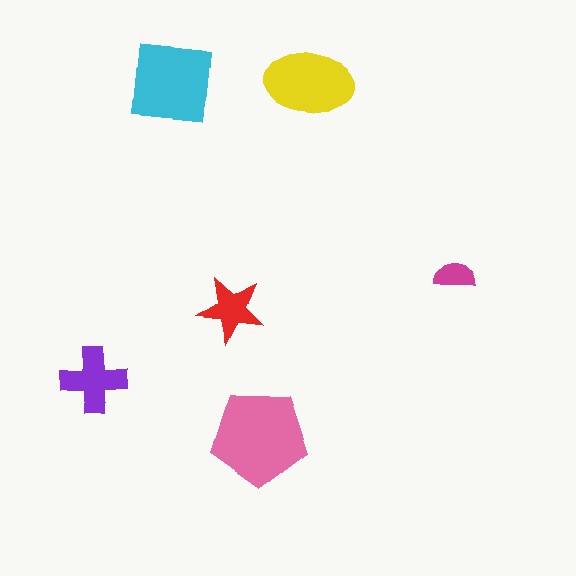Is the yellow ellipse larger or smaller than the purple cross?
Larger.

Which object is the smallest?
The magenta semicircle.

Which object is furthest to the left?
The purple cross is leftmost.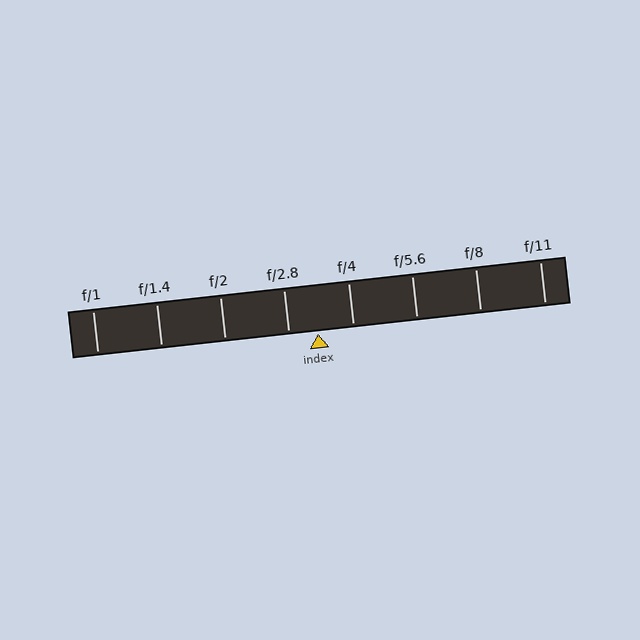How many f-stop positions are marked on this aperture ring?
There are 8 f-stop positions marked.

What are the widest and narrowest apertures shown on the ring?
The widest aperture shown is f/1 and the narrowest is f/11.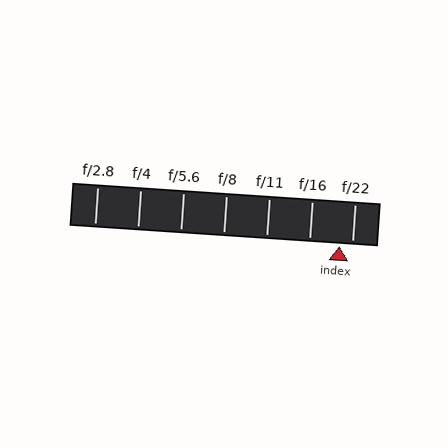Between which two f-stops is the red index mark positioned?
The index mark is between f/16 and f/22.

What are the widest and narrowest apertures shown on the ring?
The widest aperture shown is f/2.8 and the narrowest is f/22.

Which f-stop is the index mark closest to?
The index mark is closest to f/22.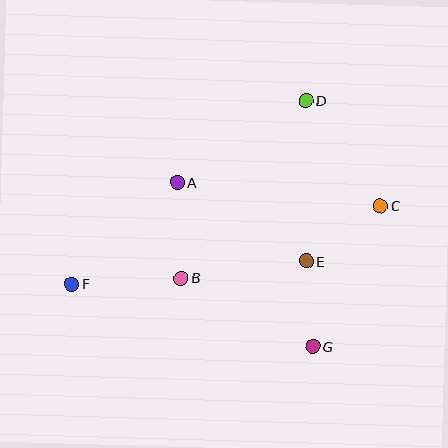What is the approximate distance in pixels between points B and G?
The distance between B and G is approximately 149 pixels.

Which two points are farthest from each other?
Points C and F are farthest from each other.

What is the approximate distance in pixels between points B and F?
The distance between B and F is approximately 109 pixels.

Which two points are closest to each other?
Points E and G are closest to each other.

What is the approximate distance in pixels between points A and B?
The distance between A and B is approximately 96 pixels.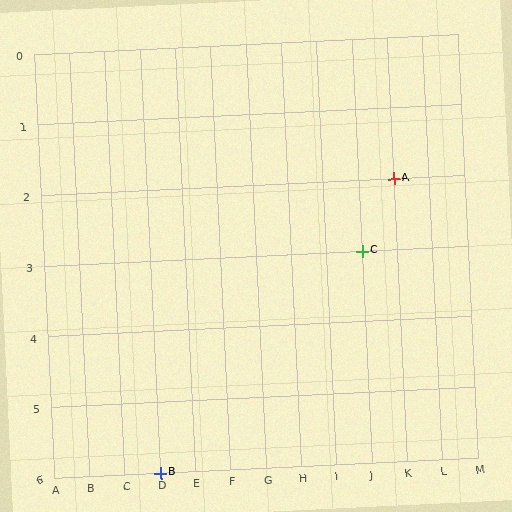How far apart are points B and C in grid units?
Points B and C are 6 columns and 3 rows apart (about 6.7 grid units diagonally).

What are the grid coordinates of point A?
Point A is at grid coordinates (K, 2).